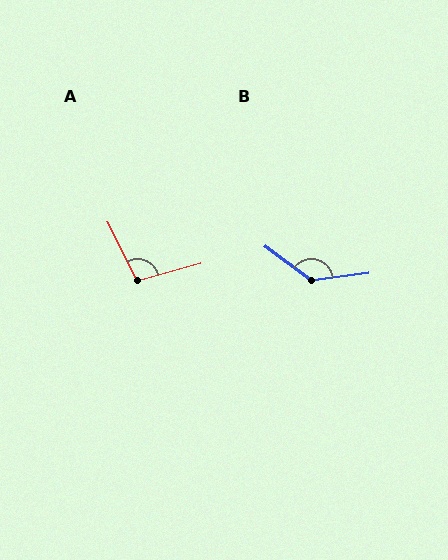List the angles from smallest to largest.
A (101°), B (135°).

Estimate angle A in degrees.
Approximately 101 degrees.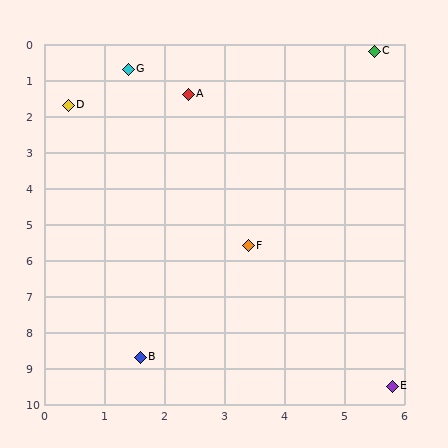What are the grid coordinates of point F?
Point F is at approximately (3.4, 5.6).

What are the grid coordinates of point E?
Point E is at approximately (5.8, 9.5).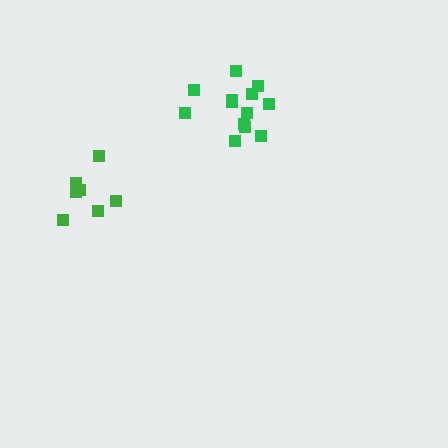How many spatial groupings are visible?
There are 2 spatial groupings.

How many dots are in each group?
Group 1: 13 dots, Group 2: 7 dots (20 total).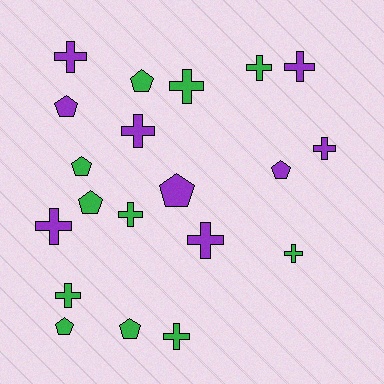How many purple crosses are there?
There are 6 purple crosses.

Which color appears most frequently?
Green, with 11 objects.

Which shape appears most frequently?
Cross, with 12 objects.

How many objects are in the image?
There are 20 objects.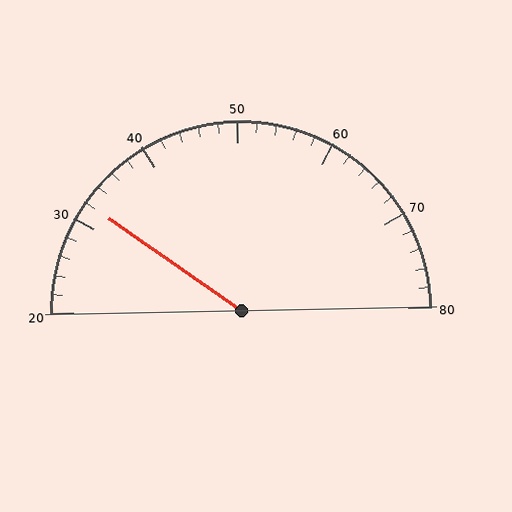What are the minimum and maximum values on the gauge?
The gauge ranges from 20 to 80.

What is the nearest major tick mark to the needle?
The nearest major tick mark is 30.